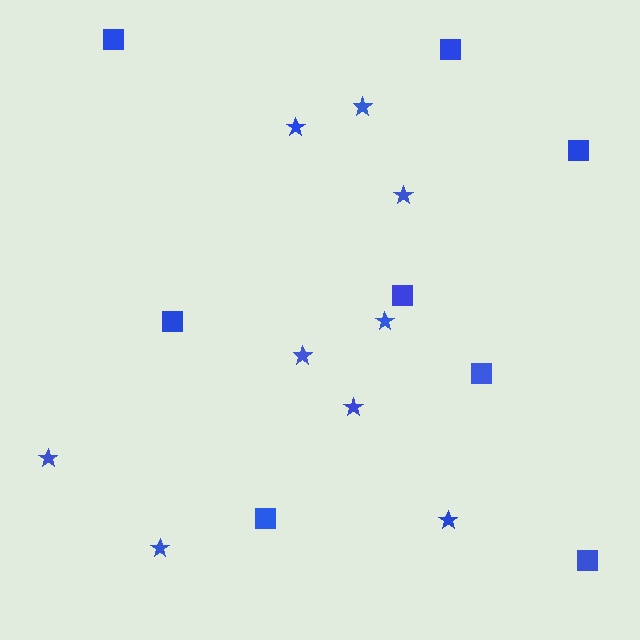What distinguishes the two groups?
There are 2 groups: one group of squares (8) and one group of stars (9).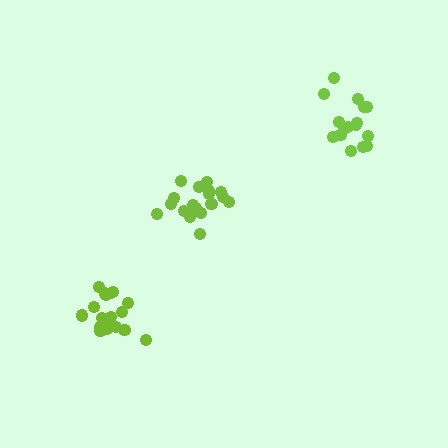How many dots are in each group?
Group 1: 19 dots, Group 2: 18 dots, Group 3: 16 dots (53 total).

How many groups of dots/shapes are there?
There are 3 groups.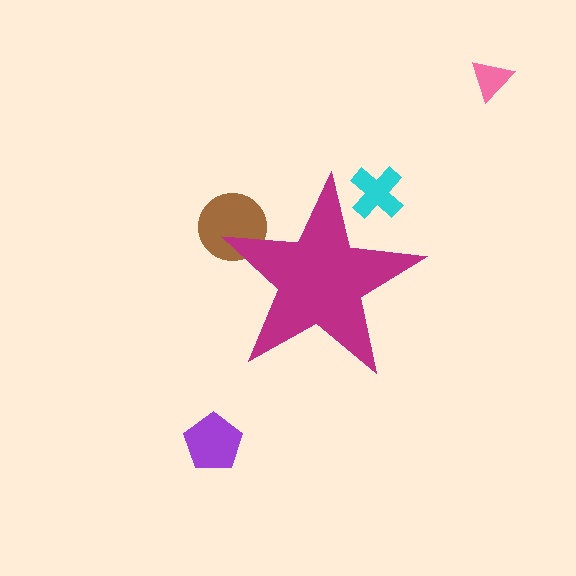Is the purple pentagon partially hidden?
No, the purple pentagon is fully visible.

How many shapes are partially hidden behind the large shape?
2 shapes are partially hidden.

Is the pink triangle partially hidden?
No, the pink triangle is fully visible.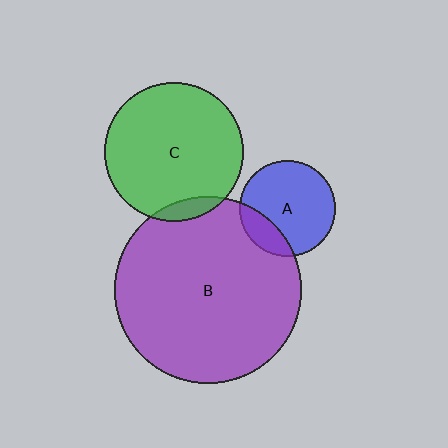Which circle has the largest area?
Circle B (purple).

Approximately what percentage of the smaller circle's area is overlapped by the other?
Approximately 5%.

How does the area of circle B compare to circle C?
Approximately 1.8 times.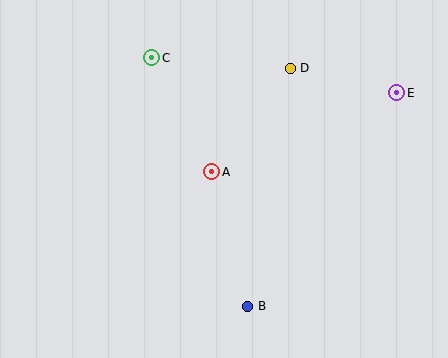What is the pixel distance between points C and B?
The distance between C and B is 266 pixels.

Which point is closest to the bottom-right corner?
Point B is closest to the bottom-right corner.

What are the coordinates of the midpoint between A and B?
The midpoint between A and B is at (230, 239).